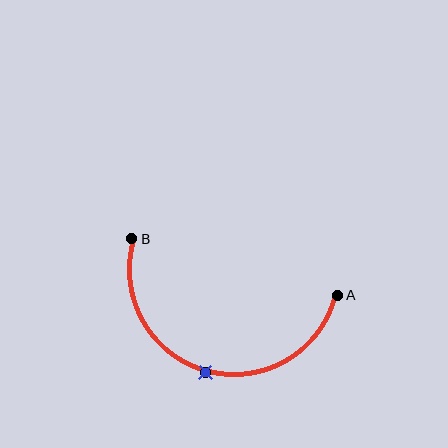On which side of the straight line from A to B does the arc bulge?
The arc bulges below the straight line connecting A and B.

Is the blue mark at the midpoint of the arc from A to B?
Yes. The blue mark lies on the arc at equal arc-length from both A and B — it is the arc midpoint.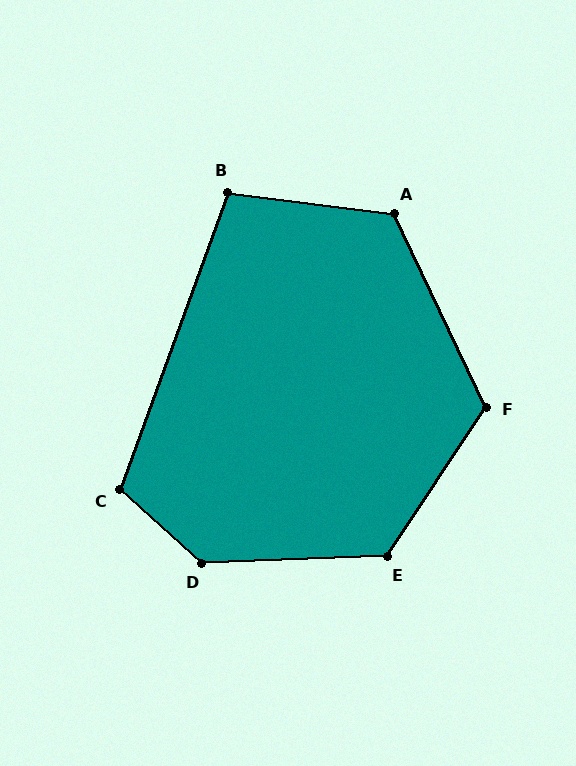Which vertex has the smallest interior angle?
B, at approximately 103 degrees.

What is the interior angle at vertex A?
Approximately 123 degrees (obtuse).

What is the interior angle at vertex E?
Approximately 126 degrees (obtuse).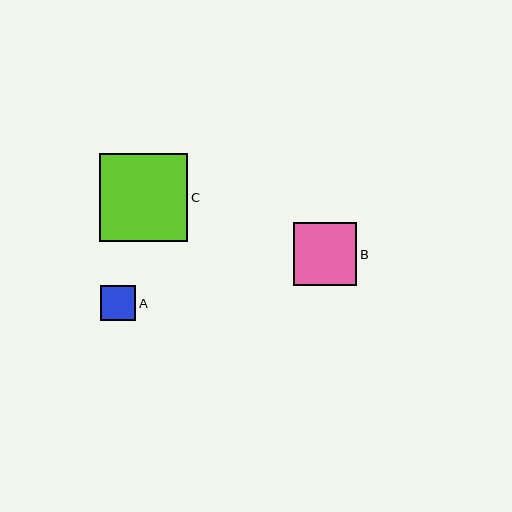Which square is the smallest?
Square A is the smallest with a size of approximately 35 pixels.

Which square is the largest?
Square C is the largest with a size of approximately 88 pixels.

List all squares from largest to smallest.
From largest to smallest: C, B, A.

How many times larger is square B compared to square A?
Square B is approximately 1.8 times the size of square A.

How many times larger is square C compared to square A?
Square C is approximately 2.5 times the size of square A.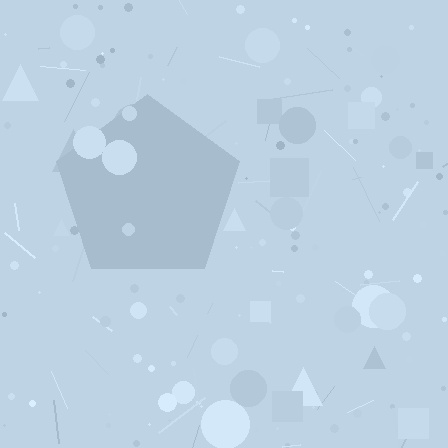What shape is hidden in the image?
A pentagon is hidden in the image.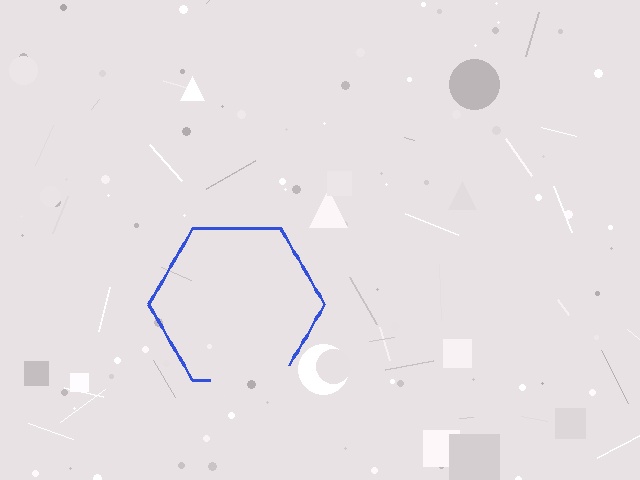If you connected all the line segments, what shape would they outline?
They would outline a hexagon.